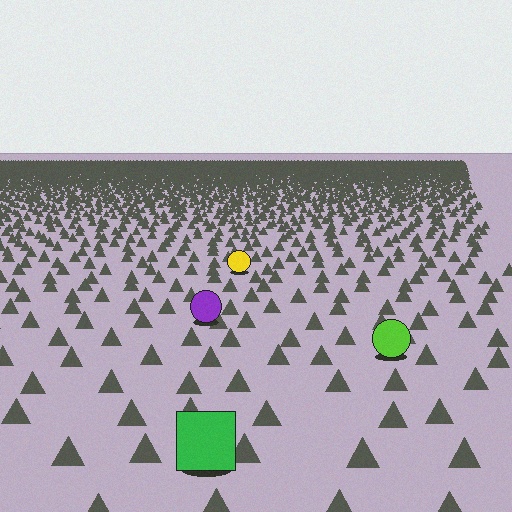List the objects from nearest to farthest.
From nearest to farthest: the green square, the lime circle, the purple circle, the yellow circle.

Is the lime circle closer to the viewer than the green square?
No. The green square is closer — you can tell from the texture gradient: the ground texture is coarser near it.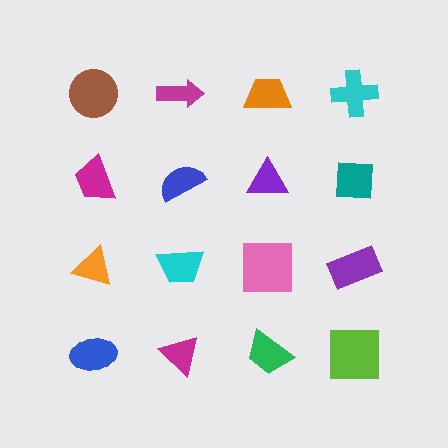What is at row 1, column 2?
A magenta arrow.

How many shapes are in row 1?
4 shapes.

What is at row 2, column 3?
A purple triangle.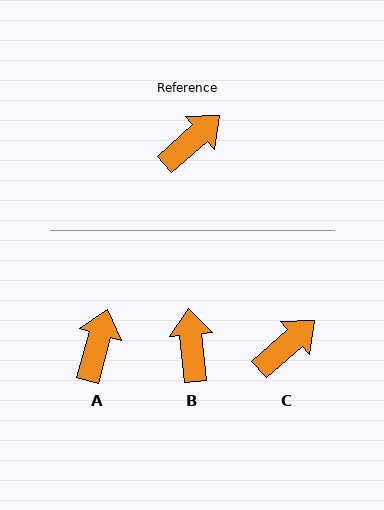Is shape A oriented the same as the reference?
No, it is off by about 33 degrees.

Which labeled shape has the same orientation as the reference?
C.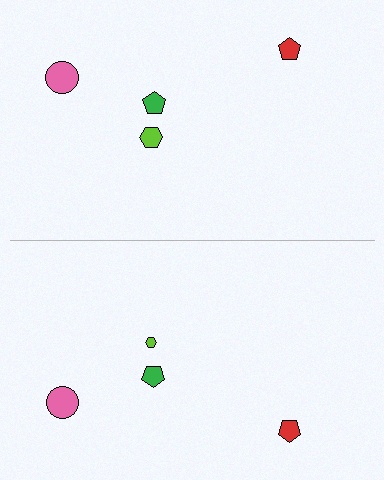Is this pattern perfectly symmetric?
No, the pattern is not perfectly symmetric. The lime hexagon on the bottom side has a different size than its mirror counterpart.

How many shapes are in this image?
There are 8 shapes in this image.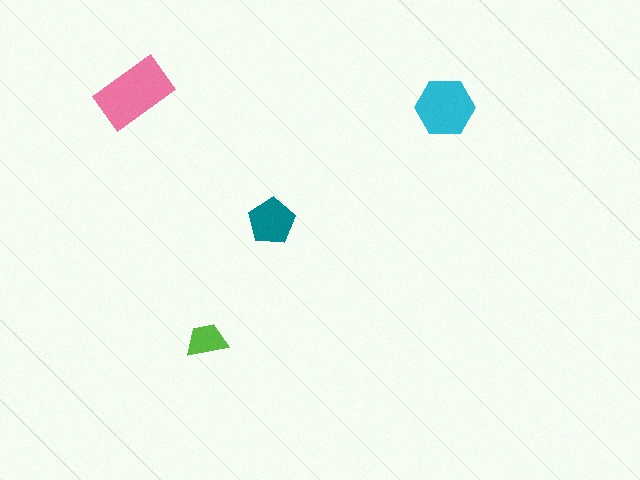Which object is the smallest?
The lime trapezoid.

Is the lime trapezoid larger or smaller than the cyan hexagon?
Smaller.